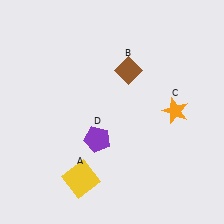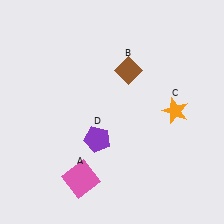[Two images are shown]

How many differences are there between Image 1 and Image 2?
There is 1 difference between the two images.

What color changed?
The square (A) changed from yellow in Image 1 to pink in Image 2.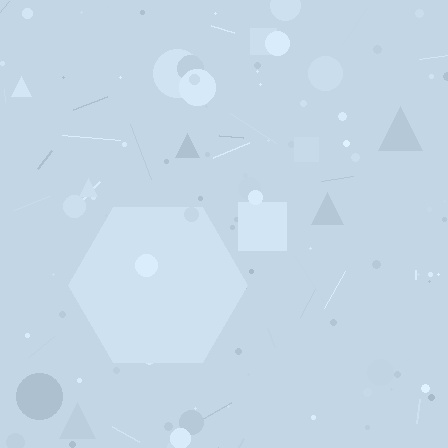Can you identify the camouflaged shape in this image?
The camouflaged shape is a hexagon.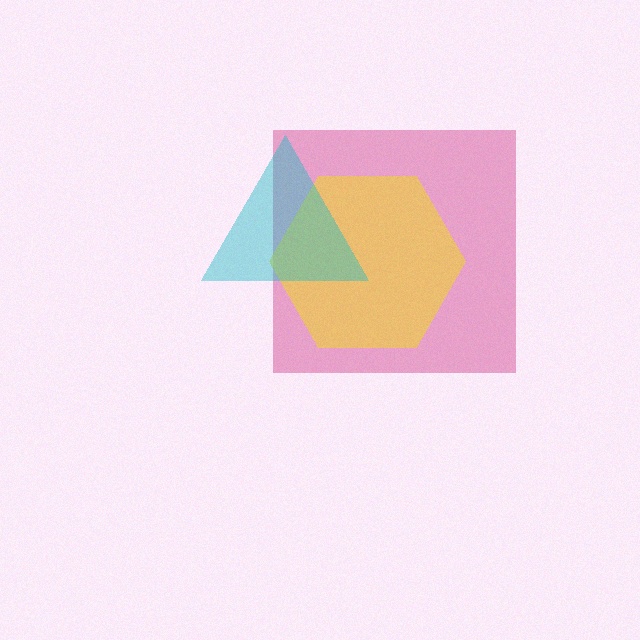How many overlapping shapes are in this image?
There are 3 overlapping shapes in the image.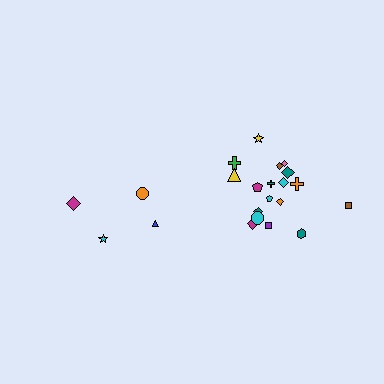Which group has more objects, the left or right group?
The right group.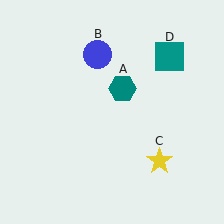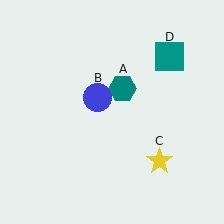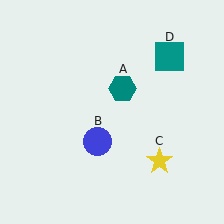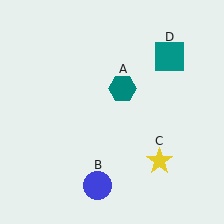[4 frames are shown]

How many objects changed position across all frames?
1 object changed position: blue circle (object B).